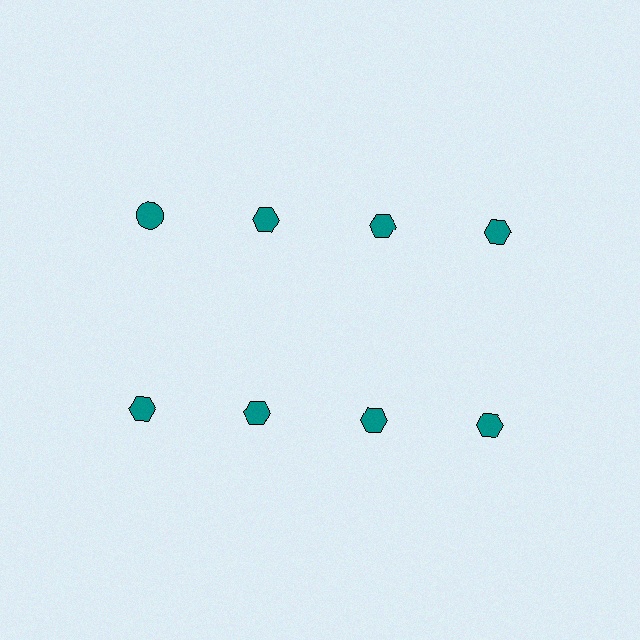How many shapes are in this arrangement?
There are 8 shapes arranged in a grid pattern.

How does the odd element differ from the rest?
It has a different shape: circle instead of hexagon.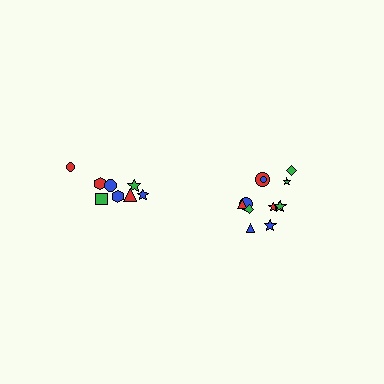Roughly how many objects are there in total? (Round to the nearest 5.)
Roughly 20 objects in total.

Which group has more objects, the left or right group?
The right group.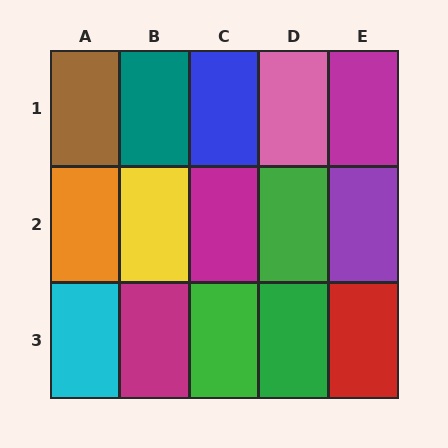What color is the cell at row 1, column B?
Teal.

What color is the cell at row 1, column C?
Blue.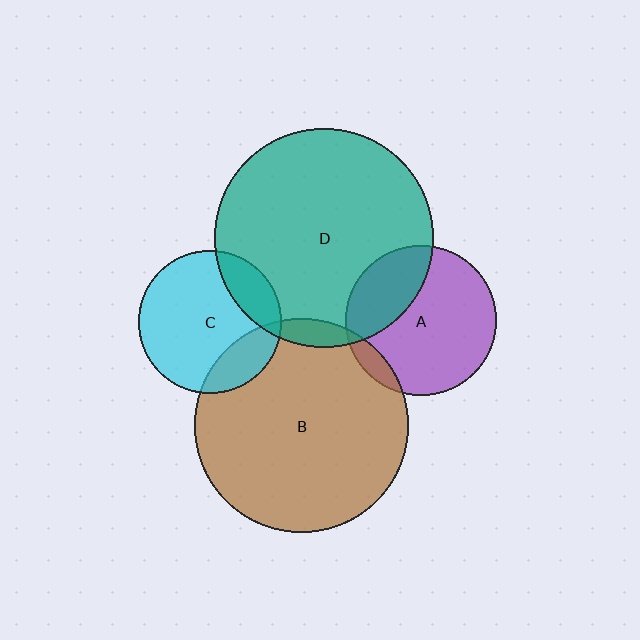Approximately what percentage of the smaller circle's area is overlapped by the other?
Approximately 20%.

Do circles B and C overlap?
Yes.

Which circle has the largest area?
Circle D (teal).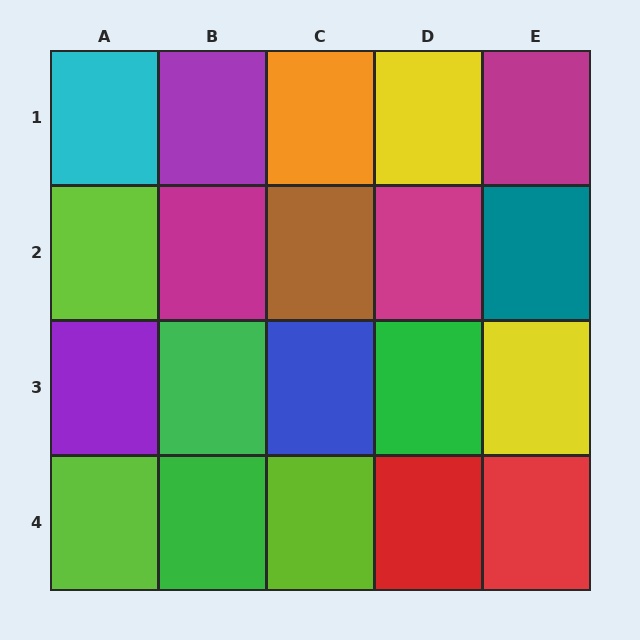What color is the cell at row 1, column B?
Purple.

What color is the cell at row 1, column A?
Cyan.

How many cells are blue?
1 cell is blue.